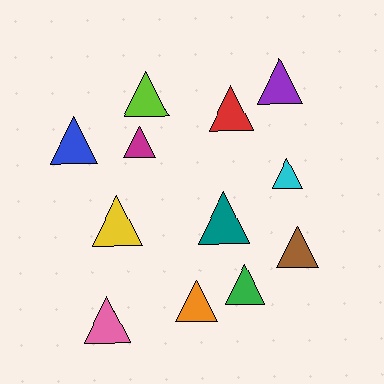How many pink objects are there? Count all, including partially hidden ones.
There is 1 pink object.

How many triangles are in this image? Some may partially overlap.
There are 12 triangles.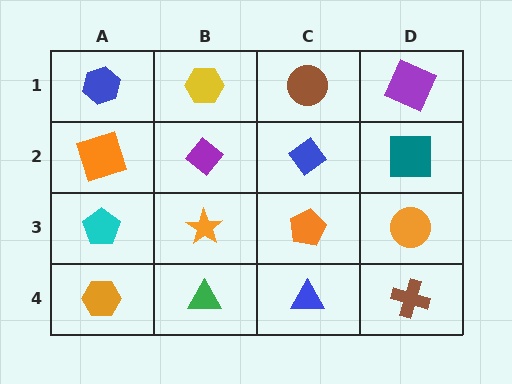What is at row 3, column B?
An orange star.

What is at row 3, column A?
A cyan pentagon.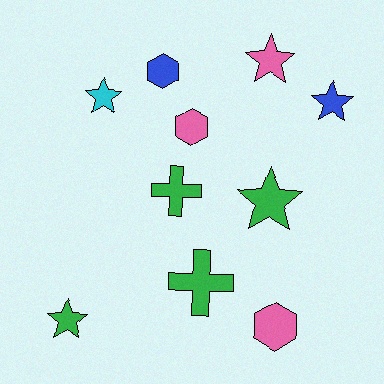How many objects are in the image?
There are 10 objects.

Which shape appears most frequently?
Star, with 5 objects.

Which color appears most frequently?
Green, with 4 objects.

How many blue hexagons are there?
There is 1 blue hexagon.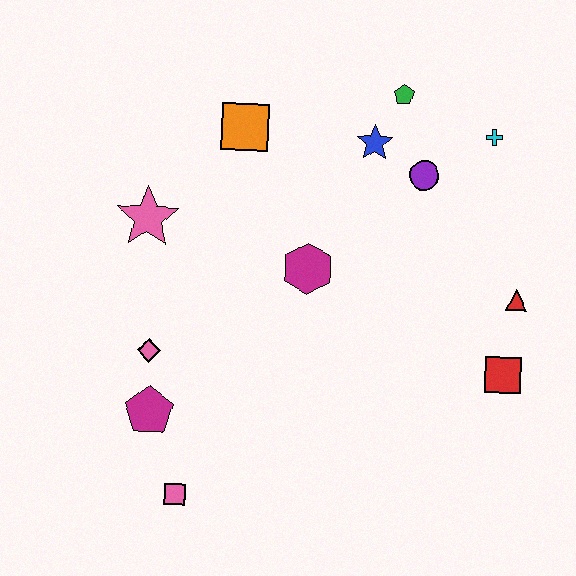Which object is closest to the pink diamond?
The magenta pentagon is closest to the pink diamond.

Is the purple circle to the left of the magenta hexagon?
No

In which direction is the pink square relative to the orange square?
The pink square is below the orange square.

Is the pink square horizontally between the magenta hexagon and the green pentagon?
No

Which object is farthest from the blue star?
The pink square is farthest from the blue star.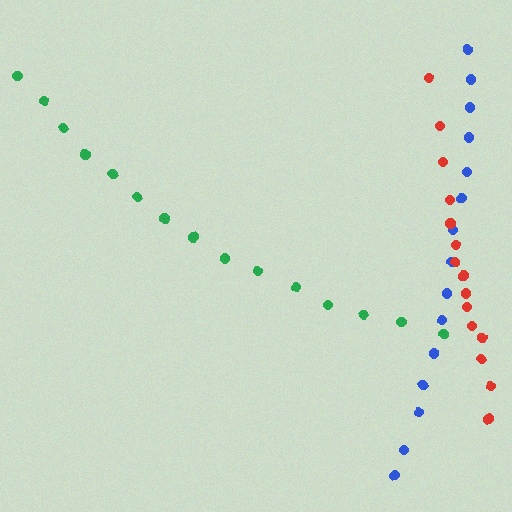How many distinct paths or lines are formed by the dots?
There are 3 distinct paths.